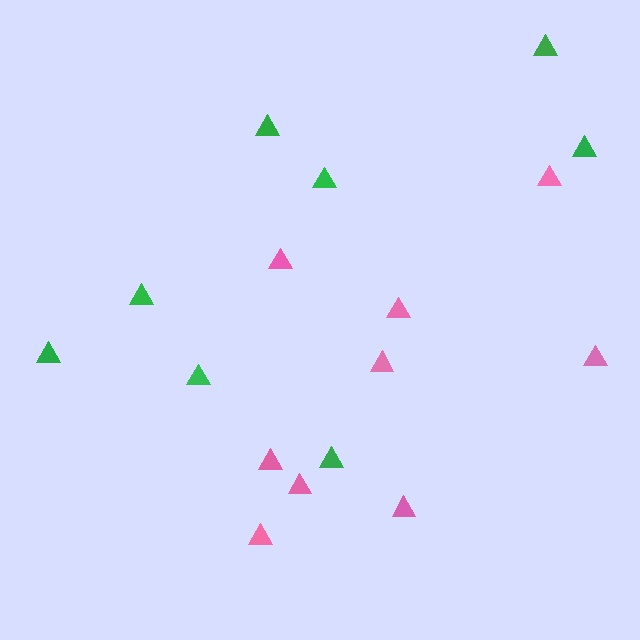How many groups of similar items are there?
There are 2 groups: one group of pink triangles (9) and one group of green triangles (8).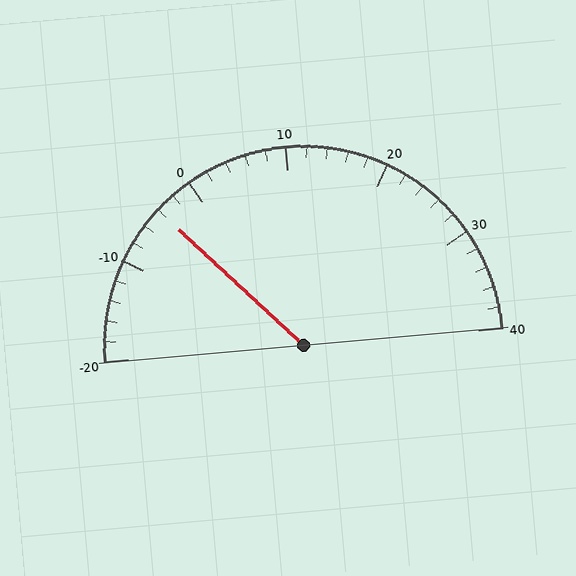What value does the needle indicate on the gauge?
The needle indicates approximately -4.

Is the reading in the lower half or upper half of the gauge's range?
The reading is in the lower half of the range (-20 to 40).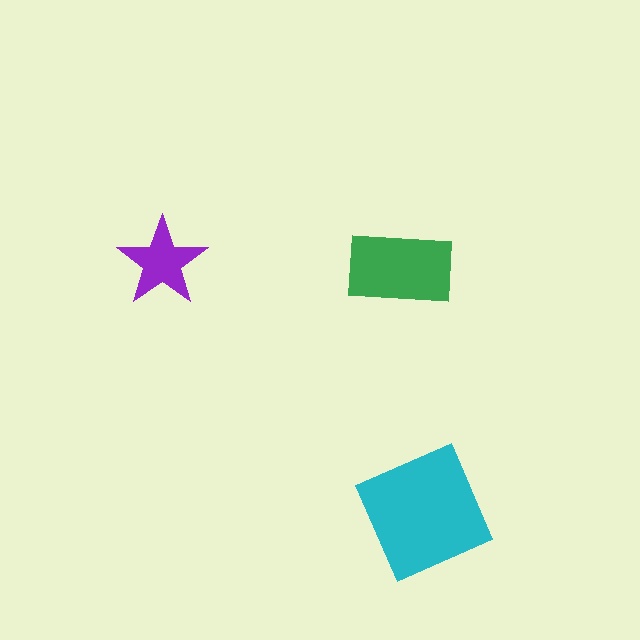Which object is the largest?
The cyan square.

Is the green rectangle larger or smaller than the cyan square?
Smaller.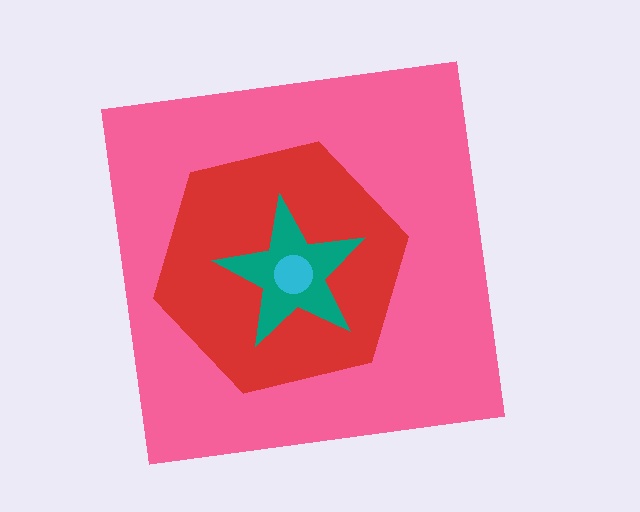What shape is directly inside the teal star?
The cyan circle.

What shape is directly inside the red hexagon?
The teal star.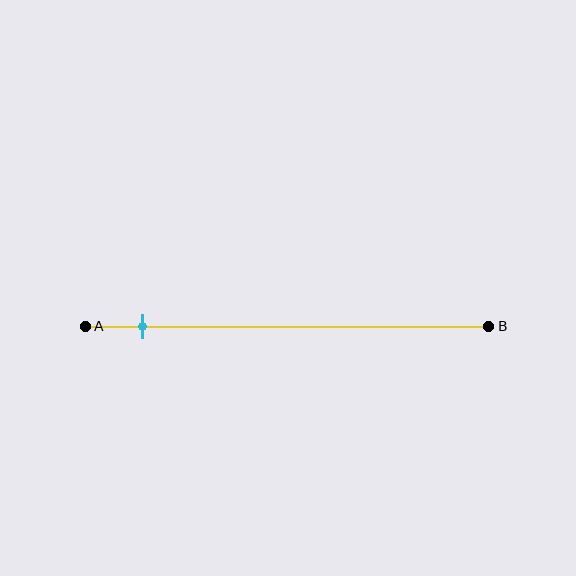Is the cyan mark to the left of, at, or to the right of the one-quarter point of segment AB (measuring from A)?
The cyan mark is to the left of the one-quarter point of segment AB.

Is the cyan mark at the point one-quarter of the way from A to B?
No, the mark is at about 15% from A, not at the 25% one-quarter point.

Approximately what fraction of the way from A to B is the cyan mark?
The cyan mark is approximately 15% of the way from A to B.